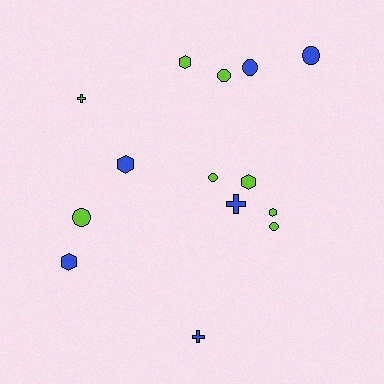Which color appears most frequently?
Lime, with 8 objects.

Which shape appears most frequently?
Circle, with 6 objects.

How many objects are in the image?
There are 14 objects.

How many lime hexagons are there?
There are 3 lime hexagons.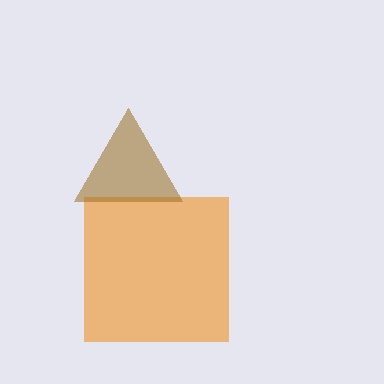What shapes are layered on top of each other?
The layered shapes are: an orange square, a brown triangle.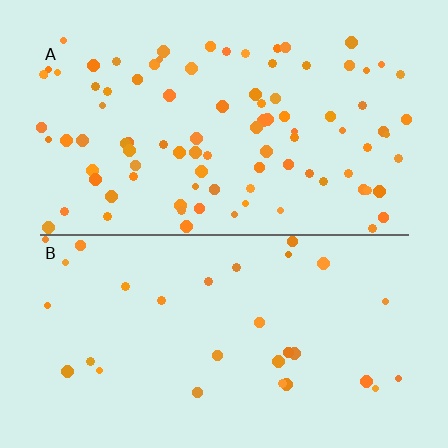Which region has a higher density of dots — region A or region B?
A (the top).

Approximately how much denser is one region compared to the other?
Approximately 3.0× — region A over region B.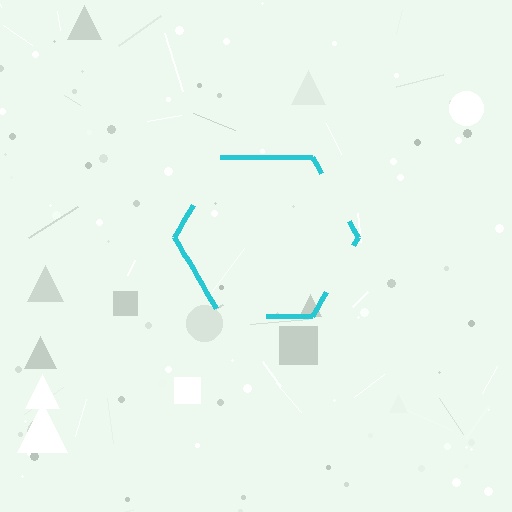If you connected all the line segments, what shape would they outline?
They would outline a hexagon.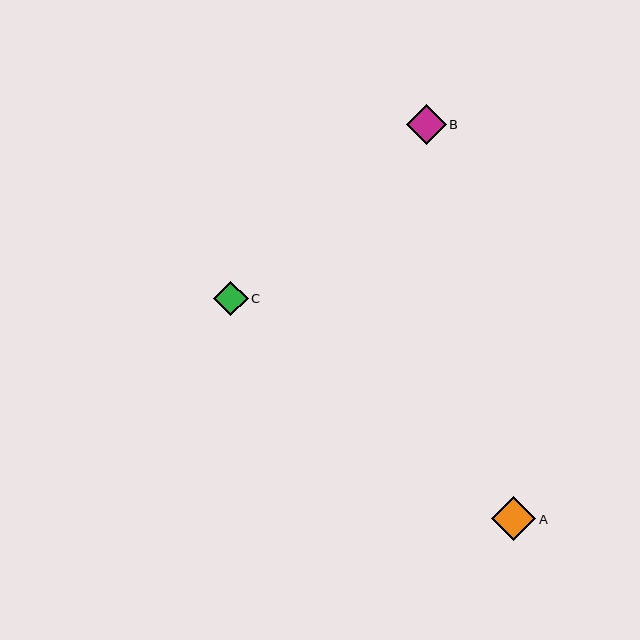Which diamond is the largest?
Diamond A is the largest with a size of approximately 44 pixels.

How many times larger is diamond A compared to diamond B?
Diamond A is approximately 1.1 times the size of diamond B.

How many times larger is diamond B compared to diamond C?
Diamond B is approximately 1.1 times the size of diamond C.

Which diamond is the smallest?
Diamond C is the smallest with a size of approximately 34 pixels.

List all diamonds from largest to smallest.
From largest to smallest: A, B, C.